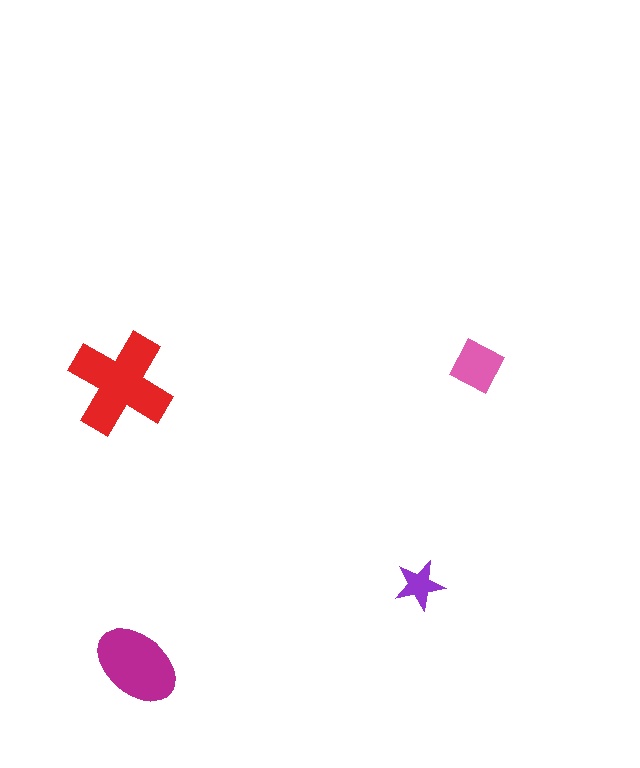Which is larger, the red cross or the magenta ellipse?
The red cross.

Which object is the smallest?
The purple star.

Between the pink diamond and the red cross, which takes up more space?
The red cross.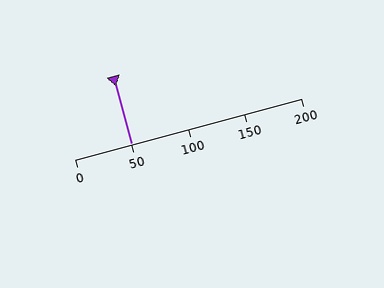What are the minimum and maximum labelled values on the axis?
The axis runs from 0 to 200.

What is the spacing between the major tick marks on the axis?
The major ticks are spaced 50 apart.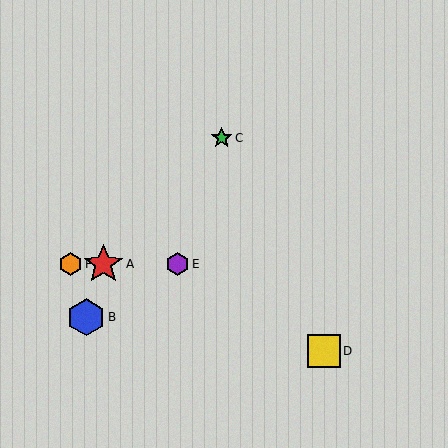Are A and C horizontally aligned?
No, A is at y≈264 and C is at y≈138.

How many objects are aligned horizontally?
3 objects (A, E, F) are aligned horizontally.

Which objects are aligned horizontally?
Objects A, E, F are aligned horizontally.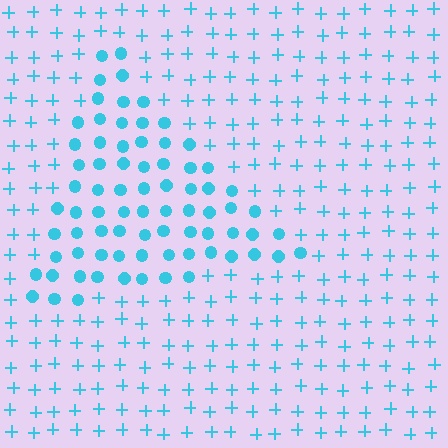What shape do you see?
I see a triangle.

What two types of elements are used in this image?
The image uses circles inside the triangle region and plus signs outside it.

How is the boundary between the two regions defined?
The boundary is defined by a change in element shape: circles inside vs. plus signs outside. All elements share the same color and spacing.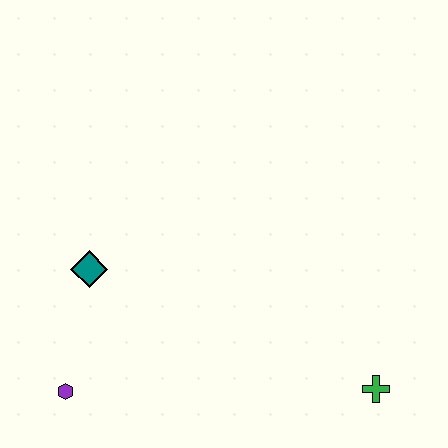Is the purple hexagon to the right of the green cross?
No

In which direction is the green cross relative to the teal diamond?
The green cross is to the right of the teal diamond.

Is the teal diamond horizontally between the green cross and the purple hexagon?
Yes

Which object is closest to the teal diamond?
The purple hexagon is closest to the teal diamond.